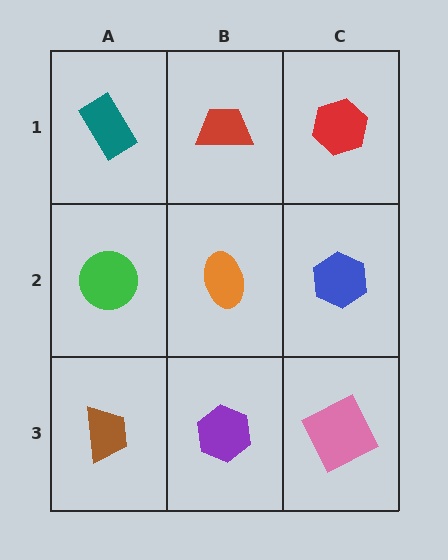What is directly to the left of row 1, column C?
A red trapezoid.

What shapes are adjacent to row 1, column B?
An orange ellipse (row 2, column B), a teal rectangle (row 1, column A), a red hexagon (row 1, column C).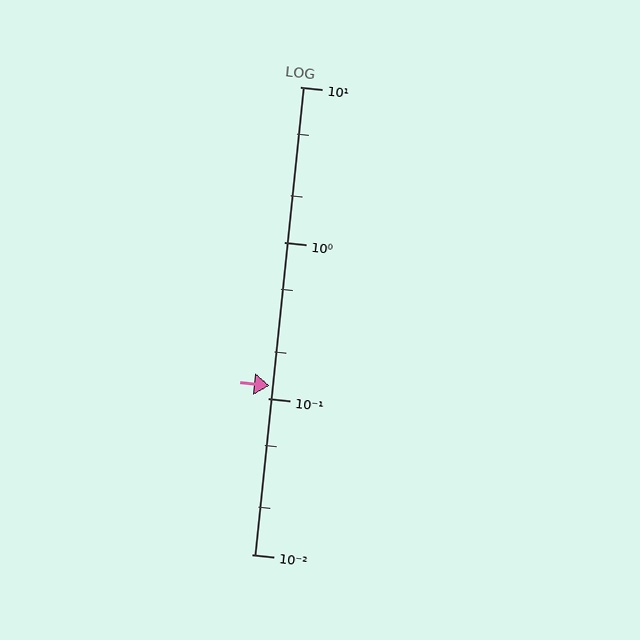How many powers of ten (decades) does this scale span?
The scale spans 3 decades, from 0.01 to 10.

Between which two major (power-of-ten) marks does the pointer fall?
The pointer is between 0.1 and 1.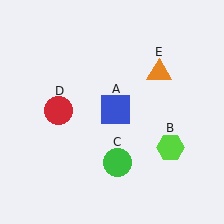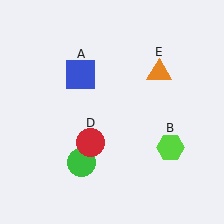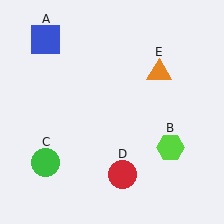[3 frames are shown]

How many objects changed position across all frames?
3 objects changed position: blue square (object A), green circle (object C), red circle (object D).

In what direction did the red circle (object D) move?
The red circle (object D) moved down and to the right.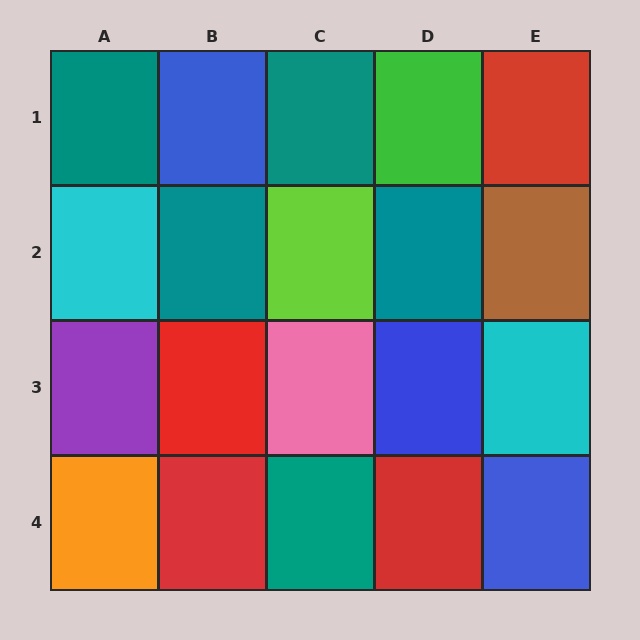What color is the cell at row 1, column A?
Teal.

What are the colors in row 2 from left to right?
Cyan, teal, lime, teal, brown.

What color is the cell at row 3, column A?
Purple.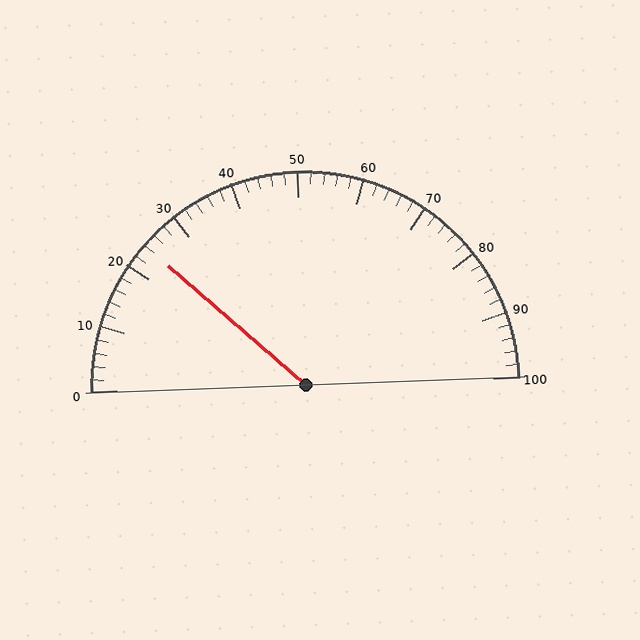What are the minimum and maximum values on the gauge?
The gauge ranges from 0 to 100.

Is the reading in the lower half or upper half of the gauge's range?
The reading is in the lower half of the range (0 to 100).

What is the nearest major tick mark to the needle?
The nearest major tick mark is 20.